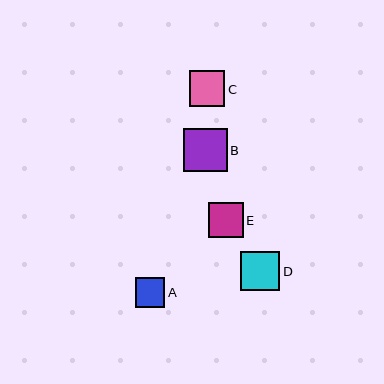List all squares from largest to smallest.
From largest to smallest: B, D, C, E, A.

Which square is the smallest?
Square A is the smallest with a size of approximately 29 pixels.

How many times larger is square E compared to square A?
Square E is approximately 1.2 times the size of square A.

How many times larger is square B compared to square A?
Square B is approximately 1.5 times the size of square A.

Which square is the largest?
Square B is the largest with a size of approximately 44 pixels.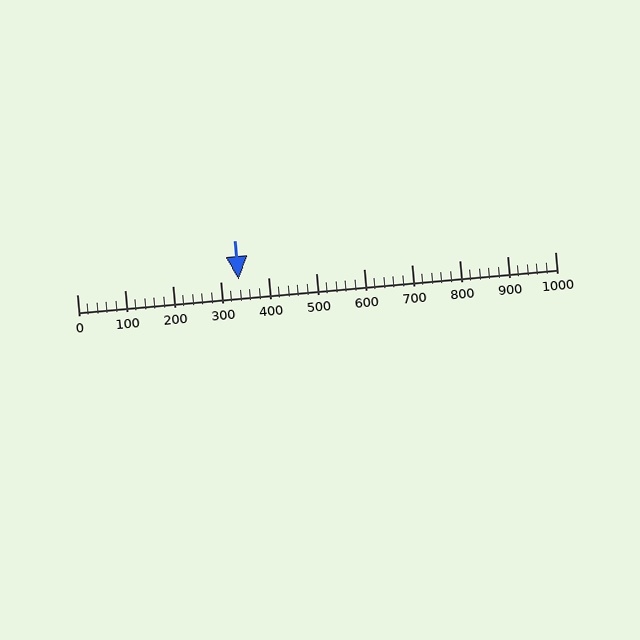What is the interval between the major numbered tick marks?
The major tick marks are spaced 100 units apart.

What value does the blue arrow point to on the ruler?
The blue arrow points to approximately 339.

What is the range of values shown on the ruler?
The ruler shows values from 0 to 1000.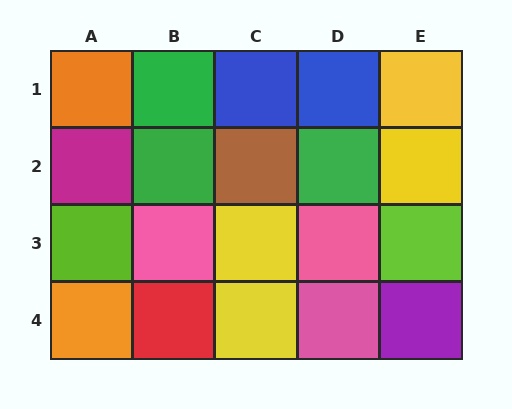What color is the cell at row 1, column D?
Blue.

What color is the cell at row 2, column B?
Green.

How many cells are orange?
2 cells are orange.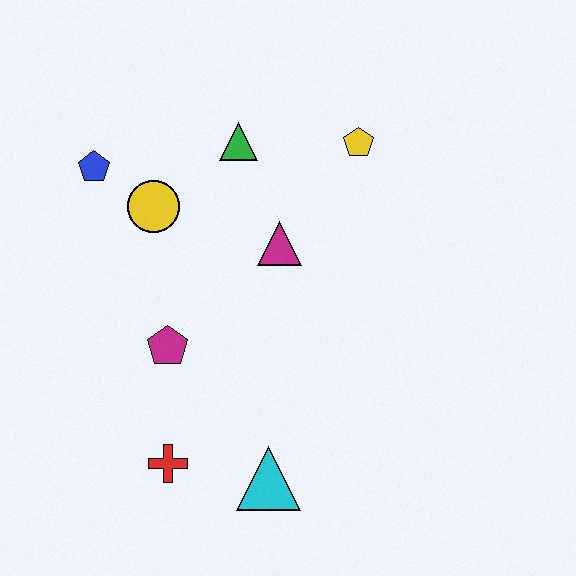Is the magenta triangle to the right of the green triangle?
Yes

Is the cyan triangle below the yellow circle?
Yes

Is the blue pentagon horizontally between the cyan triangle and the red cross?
No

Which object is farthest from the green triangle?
The cyan triangle is farthest from the green triangle.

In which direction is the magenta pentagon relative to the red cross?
The magenta pentagon is above the red cross.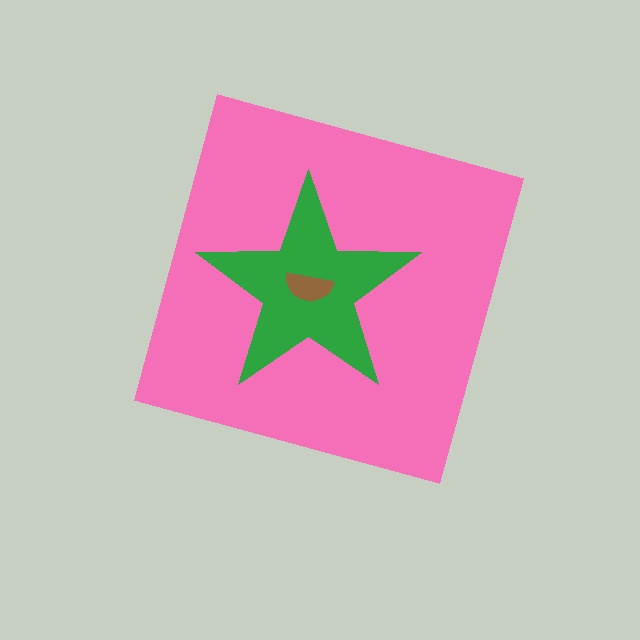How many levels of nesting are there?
3.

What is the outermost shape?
The pink diamond.